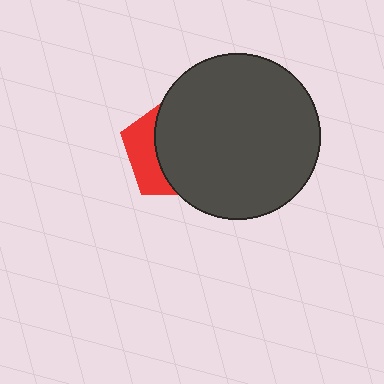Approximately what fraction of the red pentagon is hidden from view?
Roughly 69% of the red pentagon is hidden behind the dark gray circle.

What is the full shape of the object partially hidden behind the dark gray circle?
The partially hidden object is a red pentagon.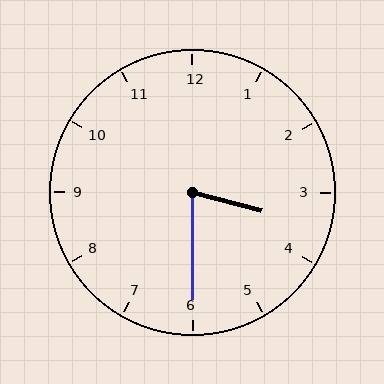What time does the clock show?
3:30.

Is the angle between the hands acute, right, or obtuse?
It is acute.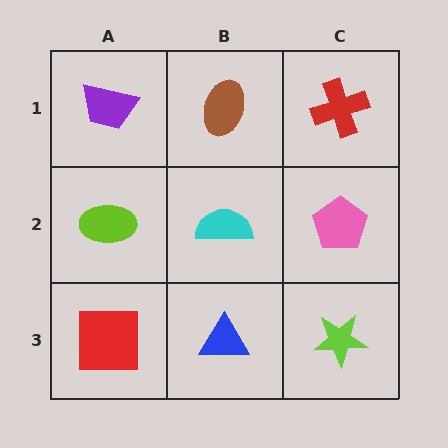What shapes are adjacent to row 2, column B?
A brown ellipse (row 1, column B), a blue triangle (row 3, column B), a lime ellipse (row 2, column A), a pink pentagon (row 2, column C).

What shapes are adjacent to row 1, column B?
A cyan semicircle (row 2, column B), a purple trapezoid (row 1, column A), a red cross (row 1, column C).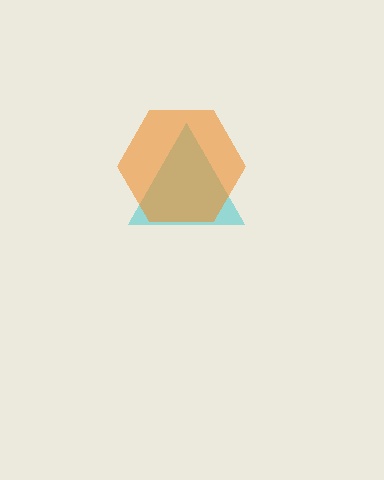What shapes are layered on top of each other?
The layered shapes are: a cyan triangle, an orange hexagon.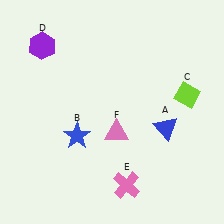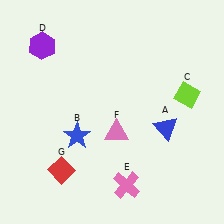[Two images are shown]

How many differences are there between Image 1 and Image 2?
There is 1 difference between the two images.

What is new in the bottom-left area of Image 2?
A red diamond (G) was added in the bottom-left area of Image 2.